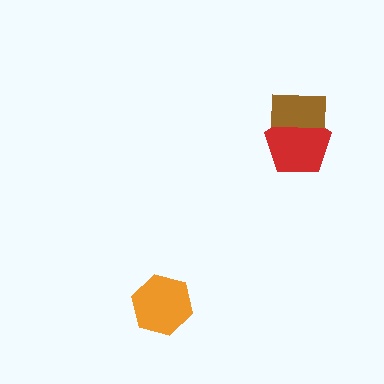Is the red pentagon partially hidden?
Yes, it is partially covered by another shape.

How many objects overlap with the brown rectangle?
1 object overlaps with the brown rectangle.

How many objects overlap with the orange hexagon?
0 objects overlap with the orange hexagon.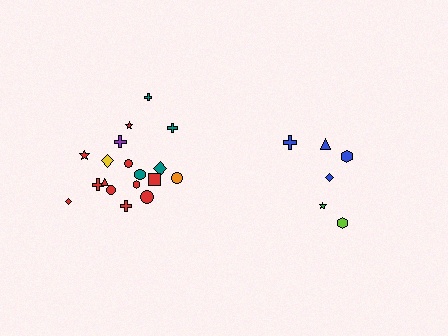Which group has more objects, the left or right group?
The left group.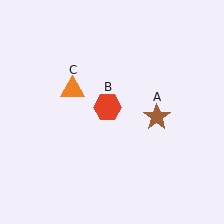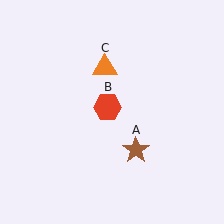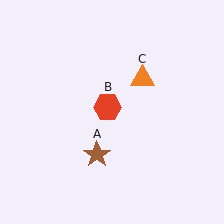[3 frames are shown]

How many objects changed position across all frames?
2 objects changed position: brown star (object A), orange triangle (object C).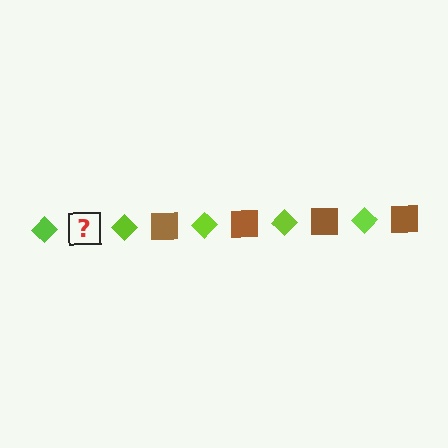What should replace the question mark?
The question mark should be replaced with a brown square.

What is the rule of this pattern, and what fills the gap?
The rule is that the pattern alternates between lime diamond and brown square. The gap should be filled with a brown square.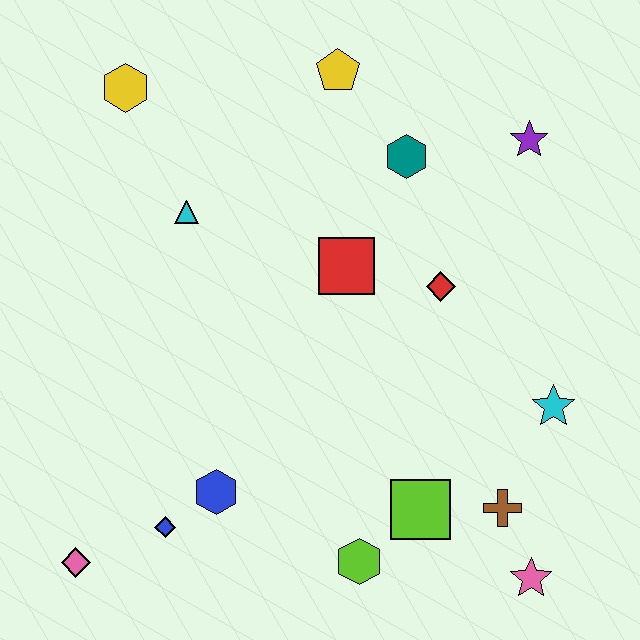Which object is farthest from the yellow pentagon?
The pink diamond is farthest from the yellow pentagon.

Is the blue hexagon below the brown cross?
No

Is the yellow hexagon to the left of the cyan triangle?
Yes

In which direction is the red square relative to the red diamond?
The red square is to the left of the red diamond.